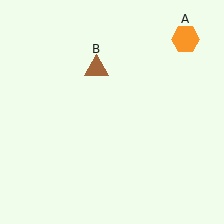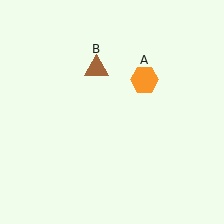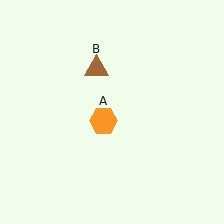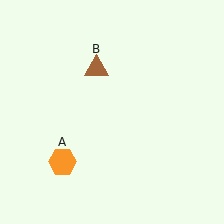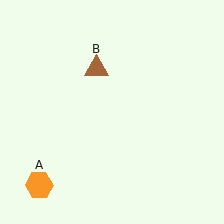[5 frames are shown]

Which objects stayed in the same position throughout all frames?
Brown triangle (object B) remained stationary.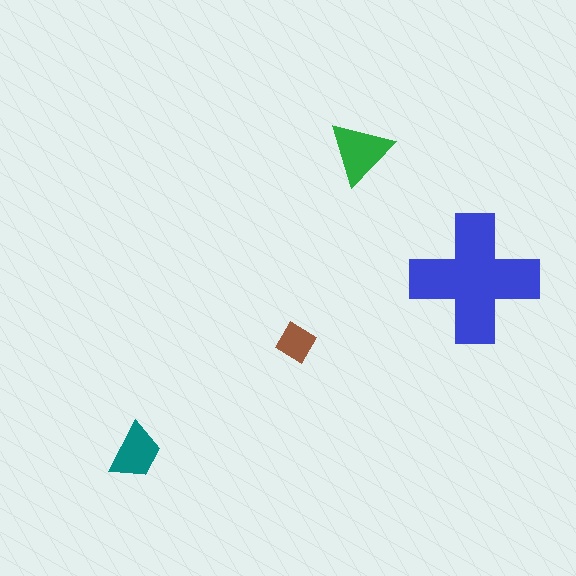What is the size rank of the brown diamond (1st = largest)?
4th.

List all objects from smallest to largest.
The brown diamond, the teal trapezoid, the green triangle, the blue cross.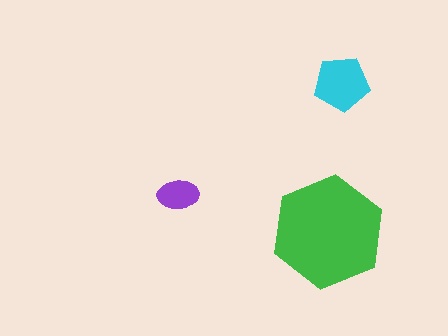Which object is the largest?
The green hexagon.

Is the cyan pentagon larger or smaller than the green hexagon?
Smaller.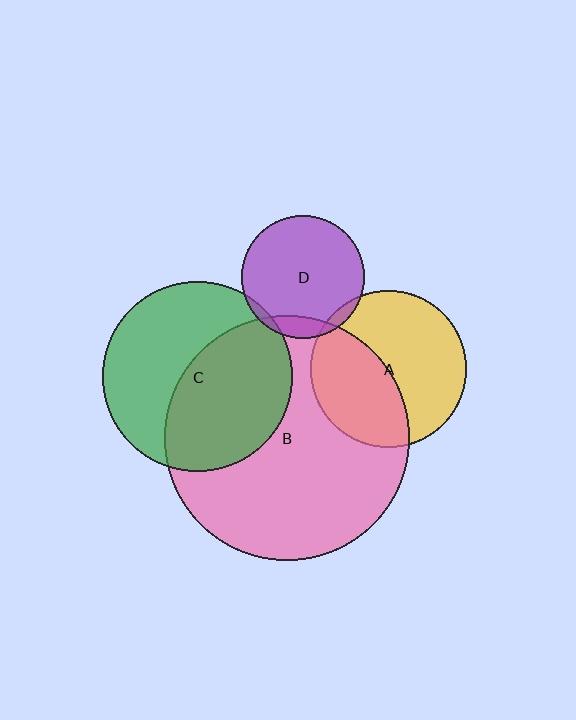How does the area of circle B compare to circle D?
Approximately 4.0 times.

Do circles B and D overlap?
Yes.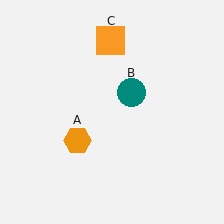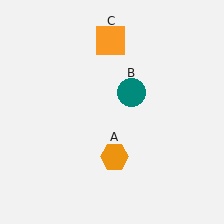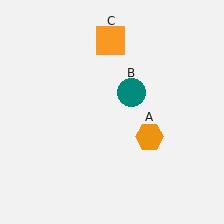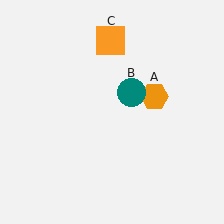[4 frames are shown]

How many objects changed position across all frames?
1 object changed position: orange hexagon (object A).